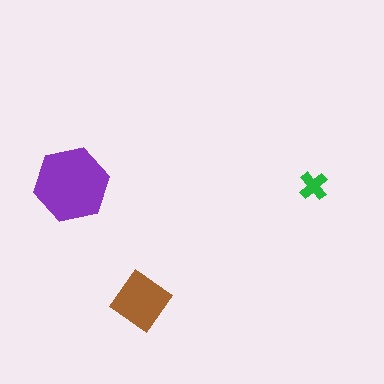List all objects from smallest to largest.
The green cross, the brown diamond, the purple hexagon.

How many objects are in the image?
There are 3 objects in the image.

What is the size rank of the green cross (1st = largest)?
3rd.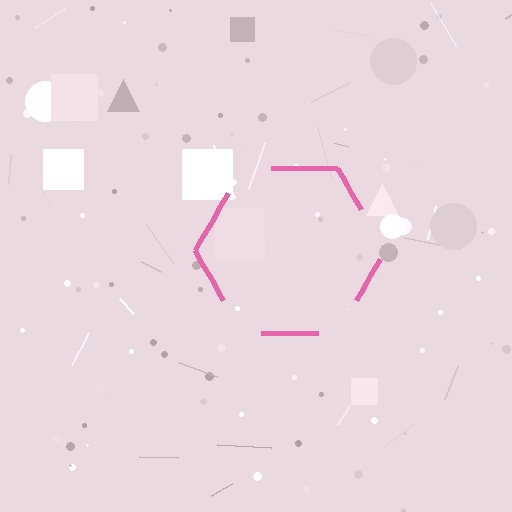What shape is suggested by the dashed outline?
The dashed outline suggests a hexagon.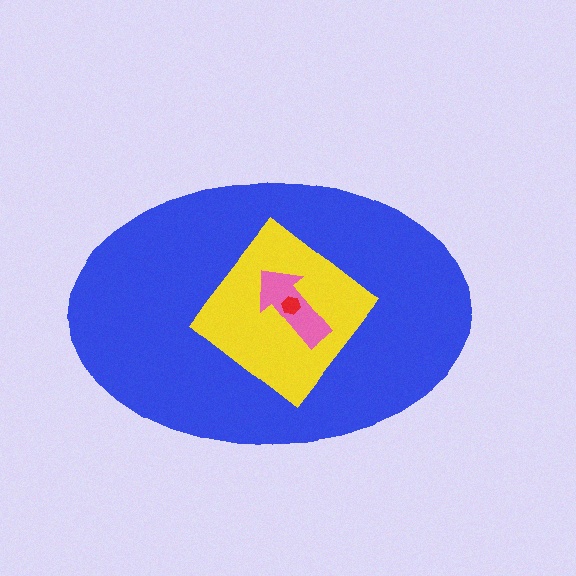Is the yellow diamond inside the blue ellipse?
Yes.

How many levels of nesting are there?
4.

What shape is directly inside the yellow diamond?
The pink arrow.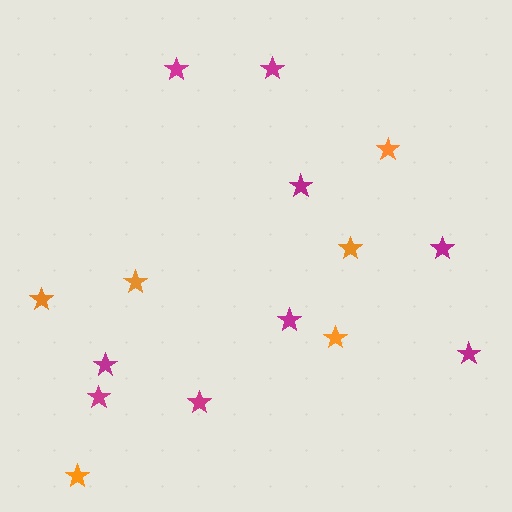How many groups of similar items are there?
There are 2 groups: one group of orange stars (6) and one group of magenta stars (9).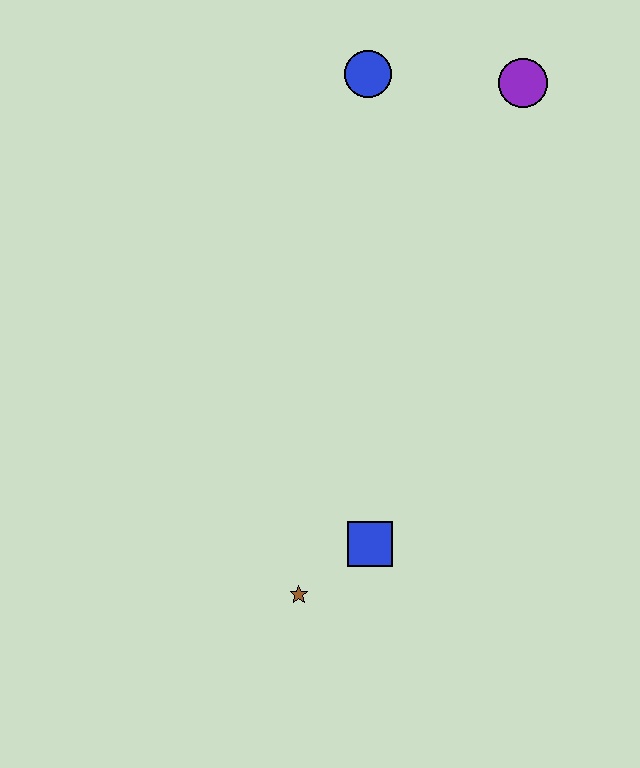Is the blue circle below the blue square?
No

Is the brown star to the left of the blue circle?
Yes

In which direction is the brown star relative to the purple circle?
The brown star is below the purple circle.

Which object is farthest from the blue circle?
The brown star is farthest from the blue circle.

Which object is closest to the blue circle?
The purple circle is closest to the blue circle.